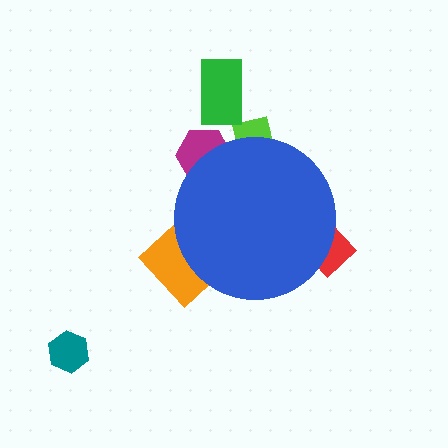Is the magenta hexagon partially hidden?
Yes, the magenta hexagon is partially hidden behind the blue circle.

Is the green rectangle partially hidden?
No, the green rectangle is fully visible.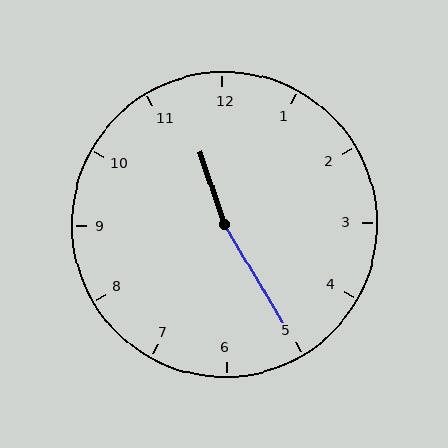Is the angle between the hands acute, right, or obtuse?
It is obtuse.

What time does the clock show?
11:25.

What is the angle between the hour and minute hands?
Approximately 168 degrees.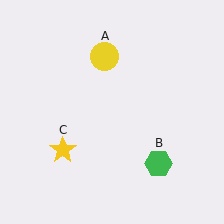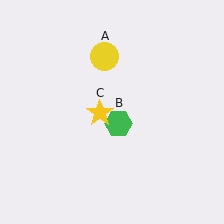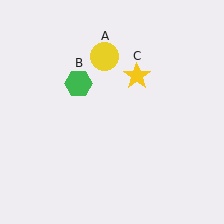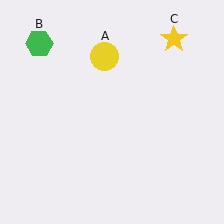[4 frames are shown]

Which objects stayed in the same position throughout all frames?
Yellow circle (object A) remained stationary.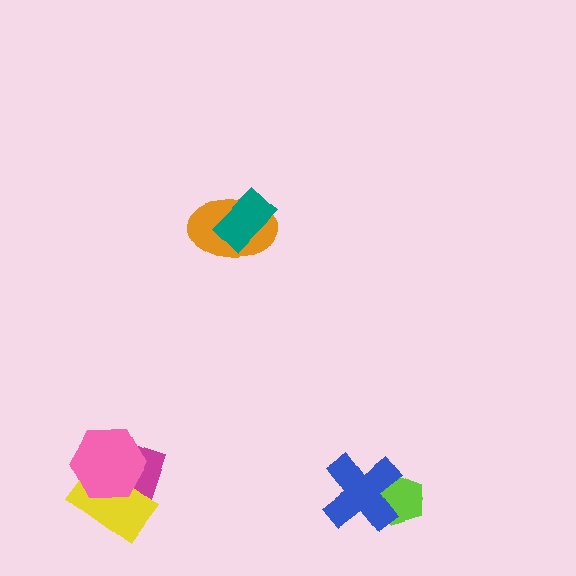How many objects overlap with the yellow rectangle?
2 objects overlap with the yellow rectangle.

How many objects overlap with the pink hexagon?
2 objects overlap with the pink hexagon.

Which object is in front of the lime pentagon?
The blue cross is in front of the lime pentagon.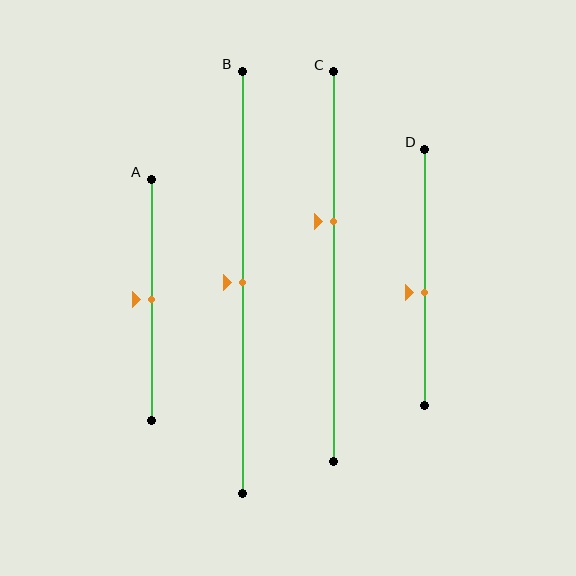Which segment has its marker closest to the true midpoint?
Segment A has its marker closest to the true midpoint.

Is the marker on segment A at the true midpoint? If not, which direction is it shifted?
Yes, the marker on segment A is at the true midpoint.